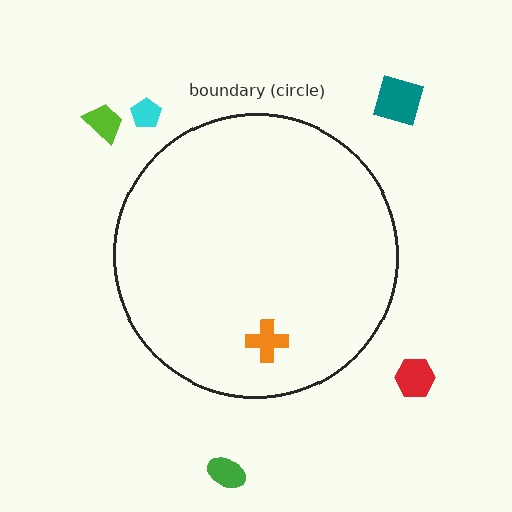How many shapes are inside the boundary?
1 inside, 5 outside.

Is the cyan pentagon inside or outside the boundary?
Outside.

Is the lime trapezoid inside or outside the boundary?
Outside.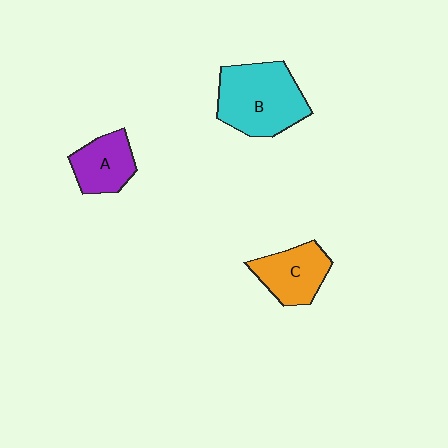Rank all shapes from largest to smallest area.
From largest to smallest: B (cyan), C (orange), A (purple).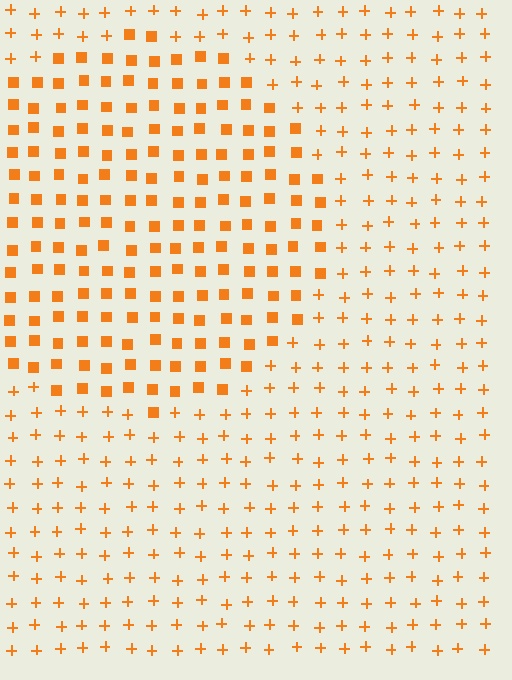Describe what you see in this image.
The image is filled with small orange elements arranged in a uniform grid. A circle-shaped region contains squares, while the surrounding area contains plus signs. The boundary is defined purely by the change in element shape.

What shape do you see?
I see a circle.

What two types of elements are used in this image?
The image uses squares inside the circle region and plus signs outside it.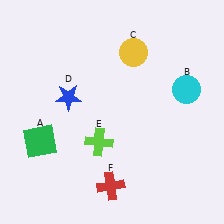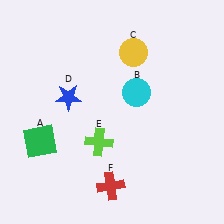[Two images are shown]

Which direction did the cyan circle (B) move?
The cyan circle (B) moved left.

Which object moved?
The cyan circle (B) moved left.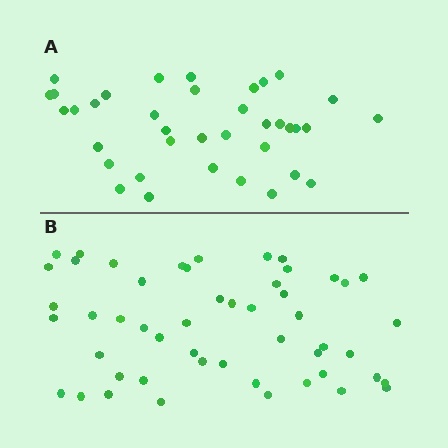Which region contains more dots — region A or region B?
Region B (the bottom region) has more dots.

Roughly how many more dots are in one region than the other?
Region B has approximately 15 more dots than region A.